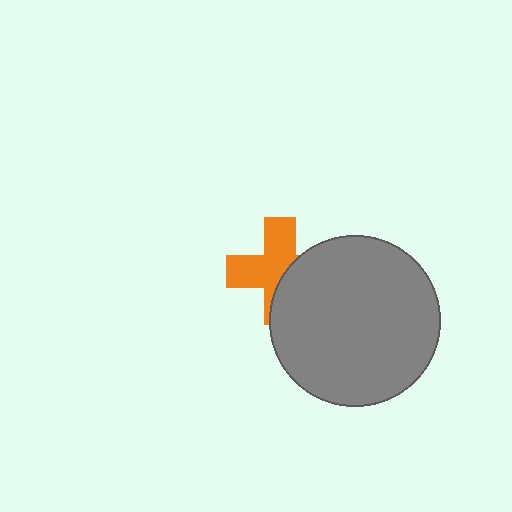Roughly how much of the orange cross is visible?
About half of it is visible (roughly 58%).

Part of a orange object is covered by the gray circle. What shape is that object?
It is a cross.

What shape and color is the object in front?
The object in front is a gray circle.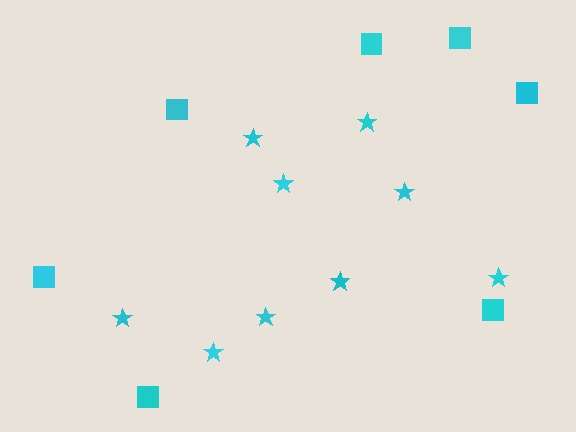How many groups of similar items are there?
There are 2 groups: one group of squares (7) and one group of stars (9).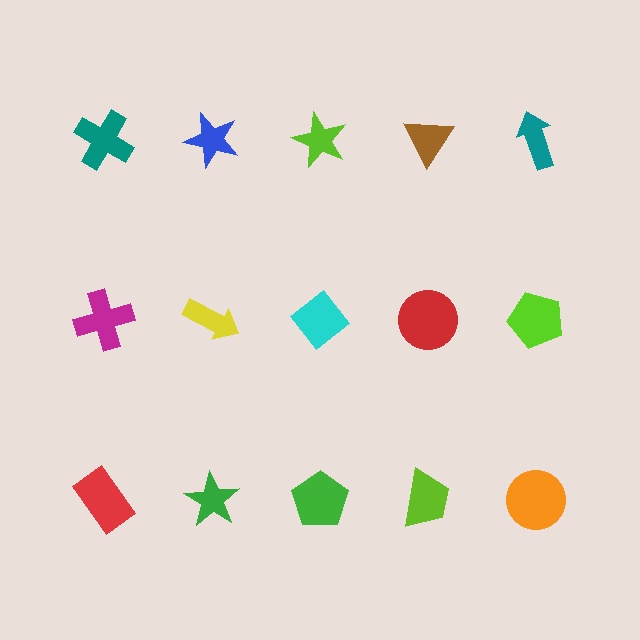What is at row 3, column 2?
A green star.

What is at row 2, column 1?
A magenta cross.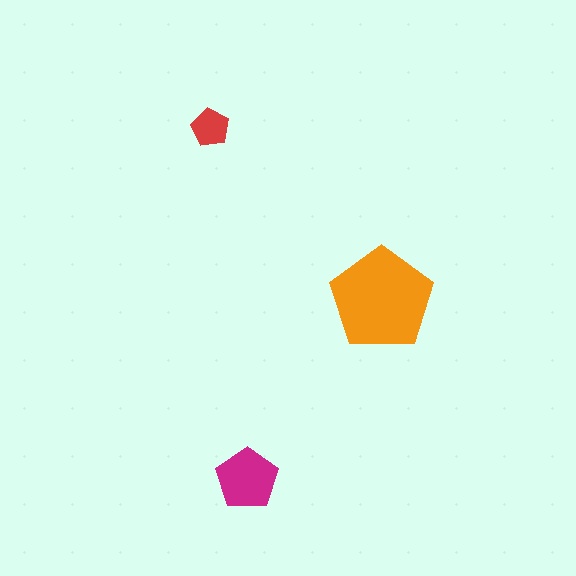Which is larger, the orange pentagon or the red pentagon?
The orange one.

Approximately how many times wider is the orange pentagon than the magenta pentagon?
About 1.5 times wider.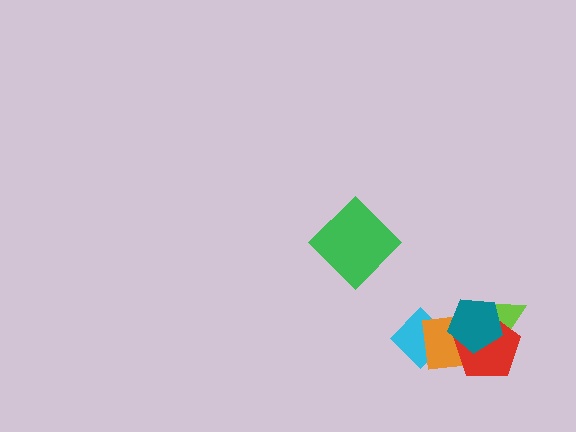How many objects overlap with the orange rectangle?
4 objects overlap with the orange rectangle.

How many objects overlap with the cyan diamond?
1 object overlaps with the cyan diamond.